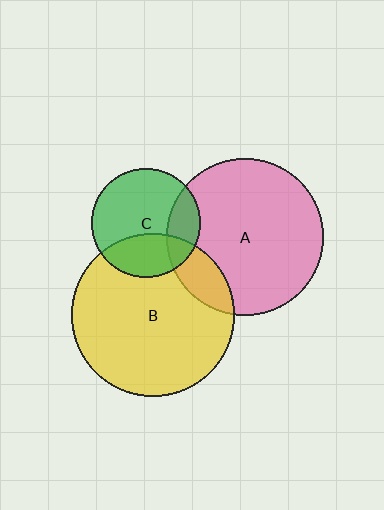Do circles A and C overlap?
Yes.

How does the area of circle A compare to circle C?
Approximately 2.1 times.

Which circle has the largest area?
Circle B (yellow).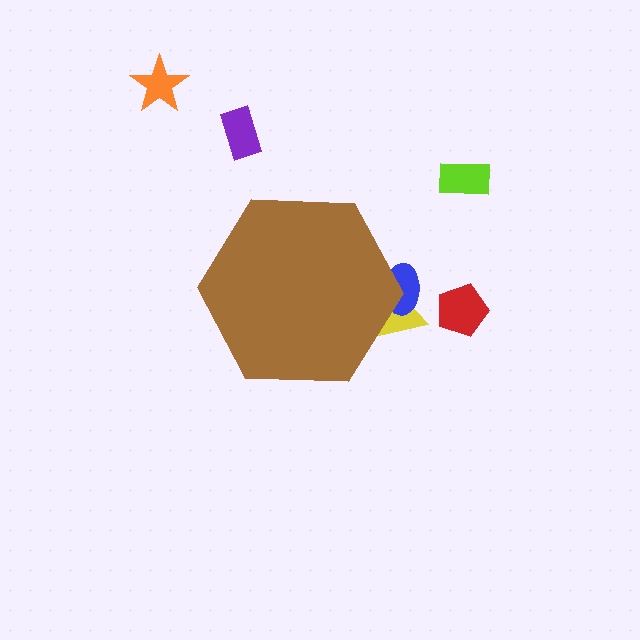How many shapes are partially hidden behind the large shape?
2 shapes are partially hidden.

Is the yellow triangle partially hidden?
Yes, the yellow triangle is partially hidden behind the brown hexagon.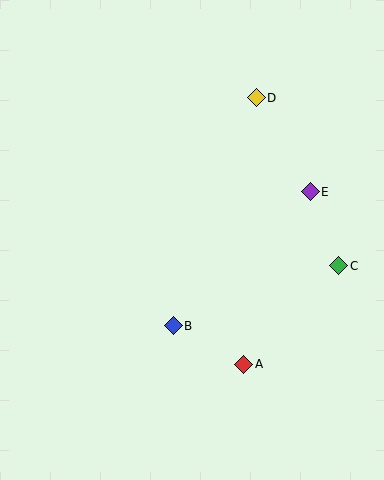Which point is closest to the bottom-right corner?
Point A is closest to the bottom-right corner.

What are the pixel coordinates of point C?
Point C is at (339, 266).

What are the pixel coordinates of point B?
Point B is at (173, 326).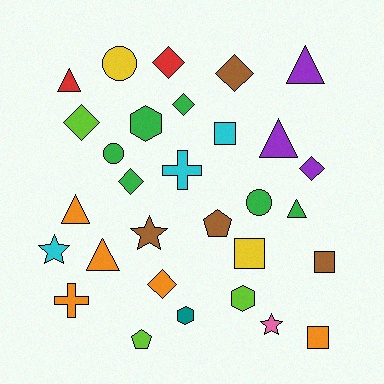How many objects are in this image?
There are 30 objects.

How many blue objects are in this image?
There are no blue objects.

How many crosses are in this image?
There are 2 crosses.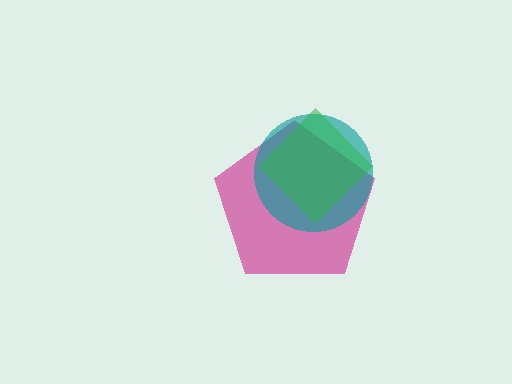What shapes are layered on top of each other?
The layered shapes are: a magenta pentagon, a teal circle, a green diamond.